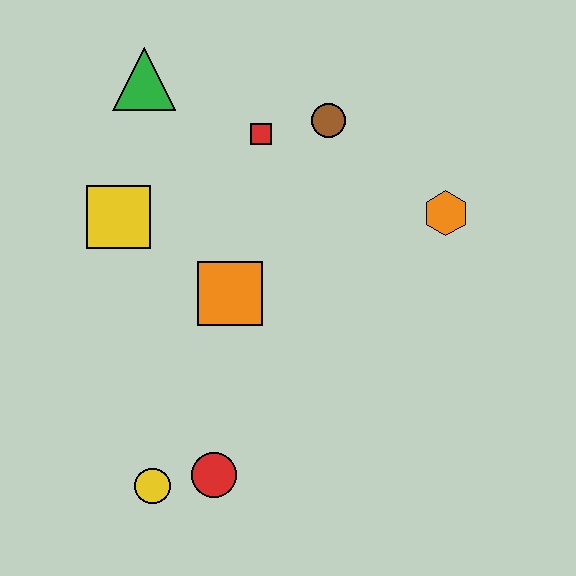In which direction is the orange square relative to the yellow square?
The orange square is to the right of the yellow square.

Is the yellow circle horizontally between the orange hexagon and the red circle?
No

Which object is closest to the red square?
The brown circle is closest to the red square.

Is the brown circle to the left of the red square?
No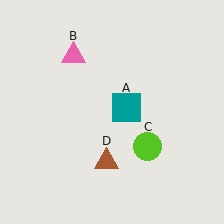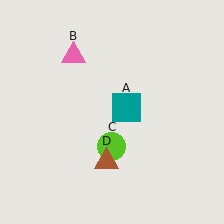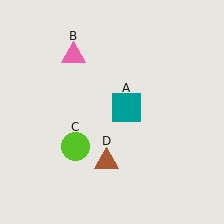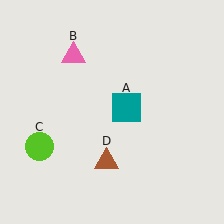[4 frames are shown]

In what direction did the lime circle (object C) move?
The lime circle (object C) moved left.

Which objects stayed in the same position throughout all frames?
Teal square (object A) and pink triangle (object B) and brown triangle (object D) remained stationary.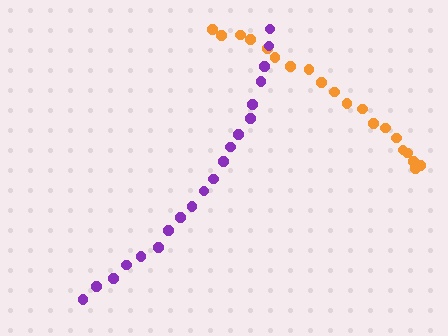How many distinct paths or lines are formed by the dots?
There are 2 distinct paths.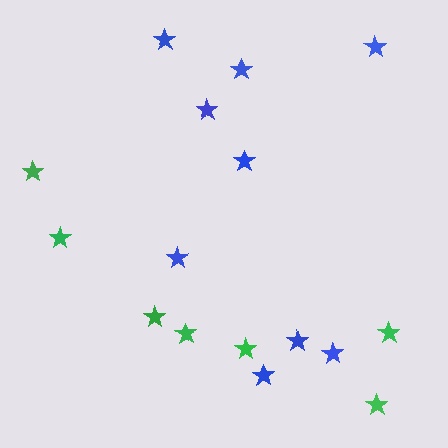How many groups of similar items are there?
There are 2 groups: one group of blue stars (9) and one group of green stars (7).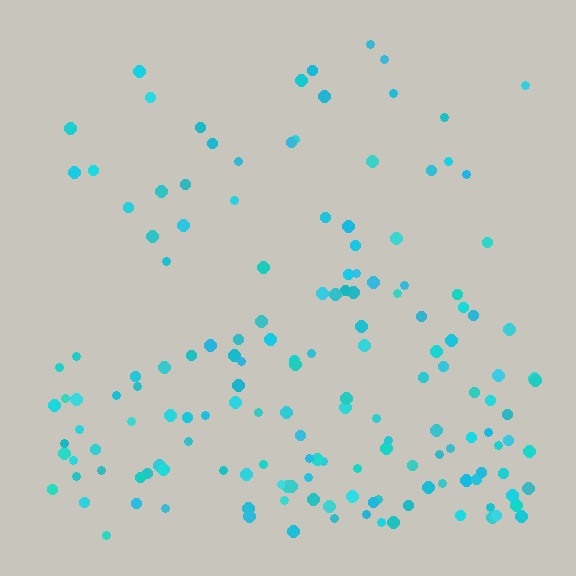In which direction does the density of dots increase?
From top to bottom, with the bottom side densest.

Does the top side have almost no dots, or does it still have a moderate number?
Still a moderate number, just noticeably fewer than the bottom.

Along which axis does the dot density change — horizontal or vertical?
Vertical.